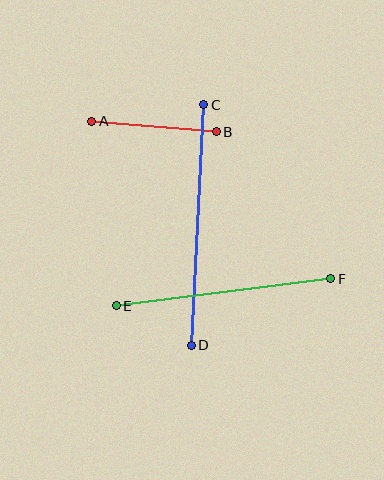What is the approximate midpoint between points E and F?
The midpoint is at approximately (223, 292) pixels.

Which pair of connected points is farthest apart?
Points C and D are farthest apart.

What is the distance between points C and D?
The distance is approximately 241 pixels.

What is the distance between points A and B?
The distance is approximately 125 pixels.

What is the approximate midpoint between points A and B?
The midpoint is at approximately (154, 126) pixels.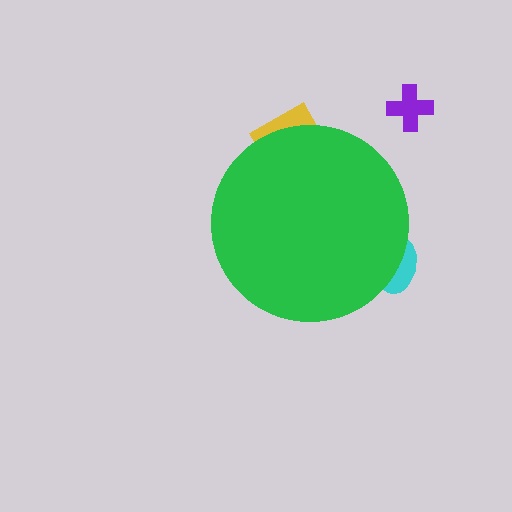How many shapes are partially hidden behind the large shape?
2 shapes are partially hidden.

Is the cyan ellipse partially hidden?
Yes, the cyan ellipse is partially hidden behind the green circle.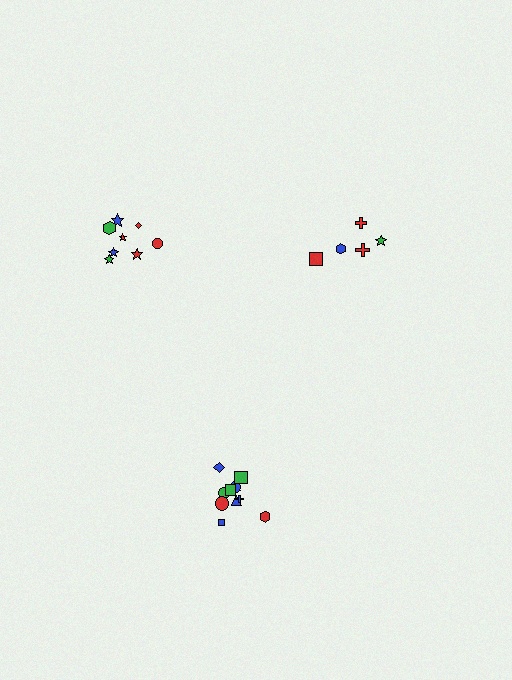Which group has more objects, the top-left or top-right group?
The top-left group.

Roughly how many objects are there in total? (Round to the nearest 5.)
Roughly 25 objects in total.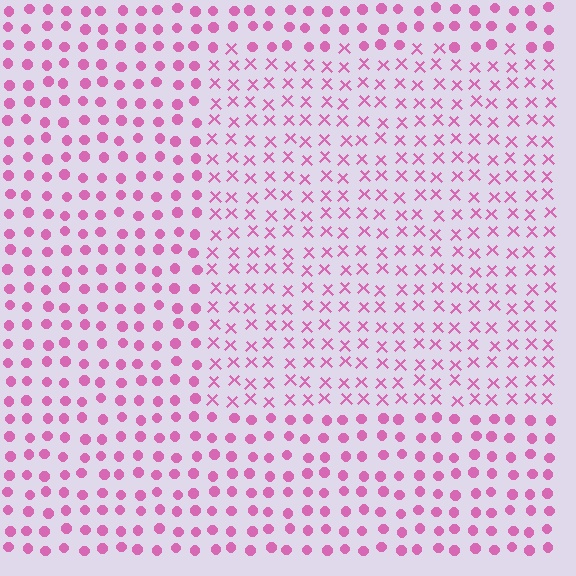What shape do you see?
I see a rectangle.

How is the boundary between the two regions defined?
The boundary is defined by a change in element shape: X marks inside vs. circles outside. All elements share the same color and spacing.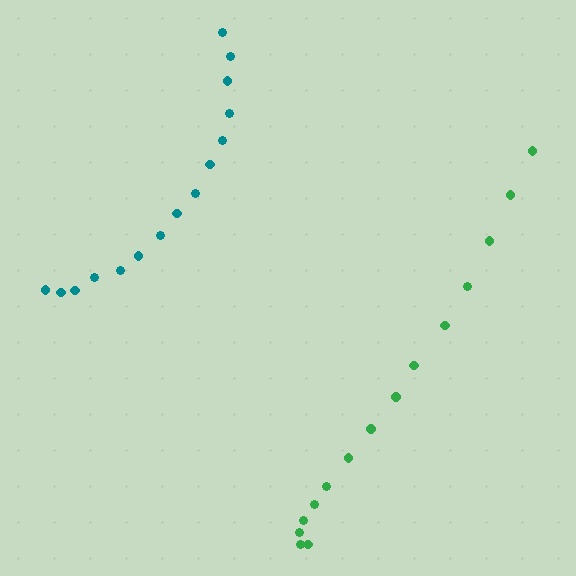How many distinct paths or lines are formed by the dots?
There are 2 distinct paths.